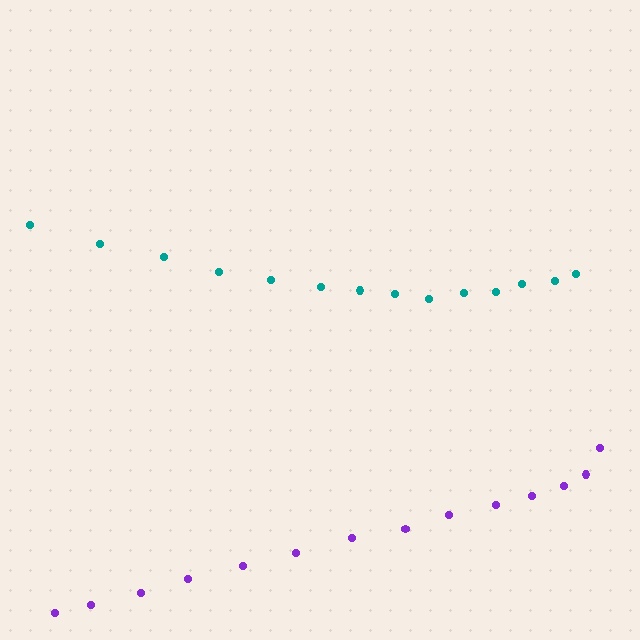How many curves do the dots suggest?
There are 2 distinct paths.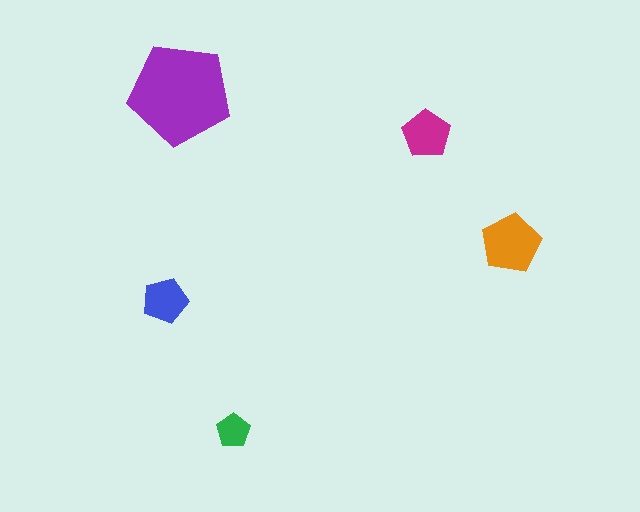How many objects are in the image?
There are 5 objects in the image.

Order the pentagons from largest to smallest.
the purple one, the orange one, the magenta one, the blue one, the green one.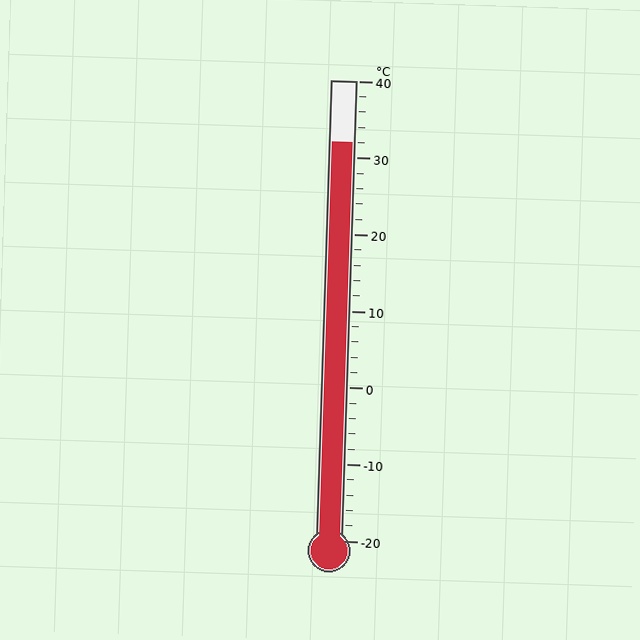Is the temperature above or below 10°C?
The temperature is above 10°C.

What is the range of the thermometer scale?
The thermometer scale ranges from -20°C to 40°C.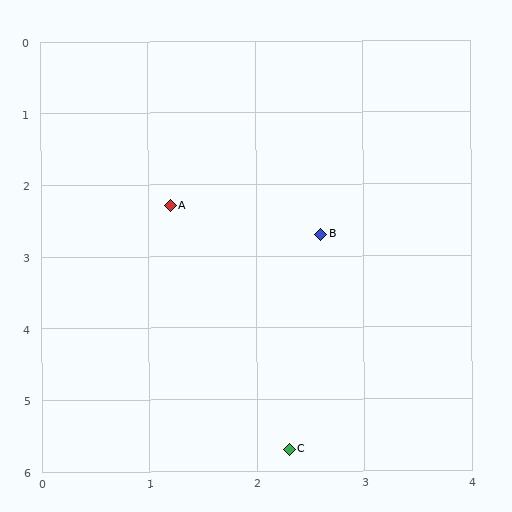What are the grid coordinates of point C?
Point C is at approximately (2.3, 5.7).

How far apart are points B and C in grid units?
Points B and C are about 3.0 grid units apart.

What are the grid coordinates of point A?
Point A is at approximately (1.2, 2.3).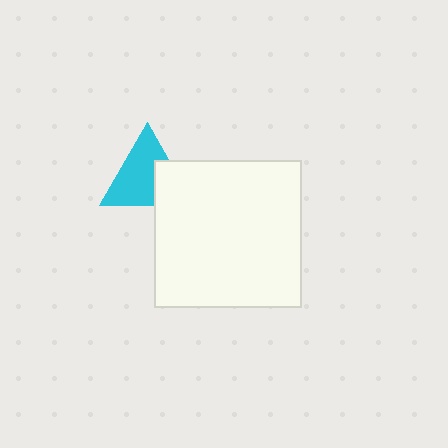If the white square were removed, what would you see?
You would see the complete cyan triangle.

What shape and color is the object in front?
The object in front is a white square.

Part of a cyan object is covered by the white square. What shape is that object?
It is a triangle.